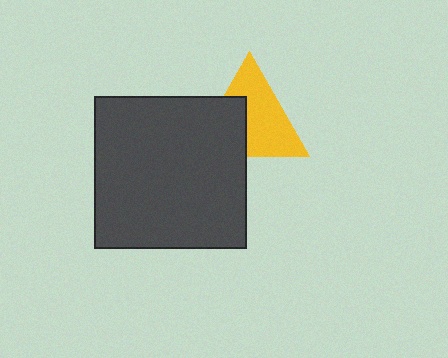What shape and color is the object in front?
The object in front is a dark gray square.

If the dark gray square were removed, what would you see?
You would see the complete yellow triangle.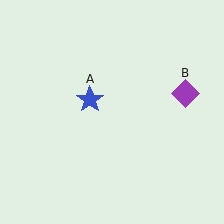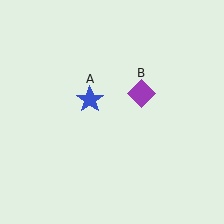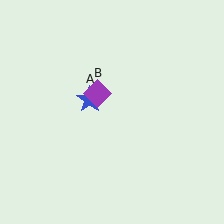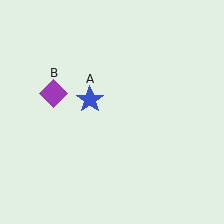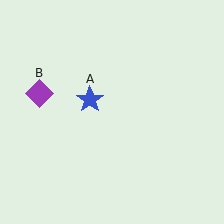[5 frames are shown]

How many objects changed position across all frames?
1 object changed position: purple diamond (object B).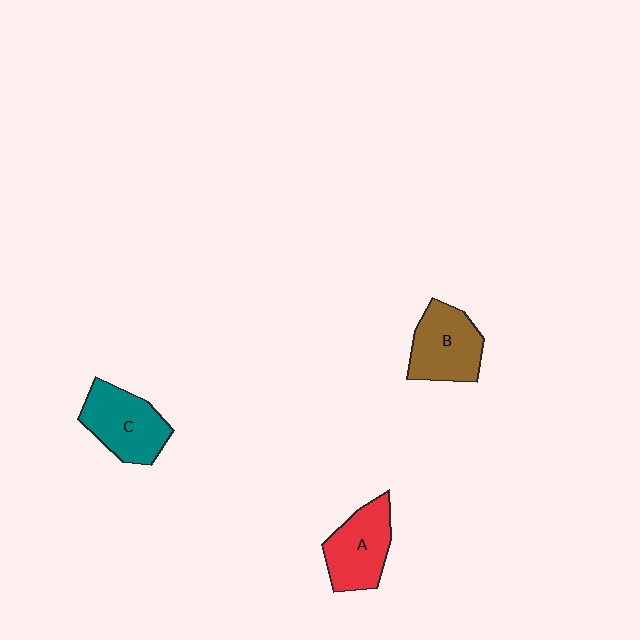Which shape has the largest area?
Shape C (teal).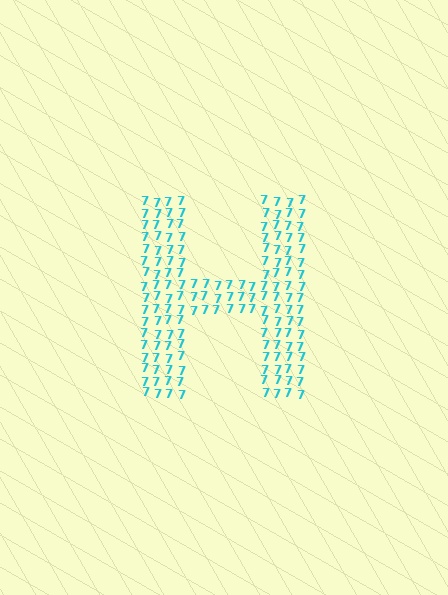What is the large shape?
The large shape is the letter H.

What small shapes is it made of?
It is made of small digit 7's.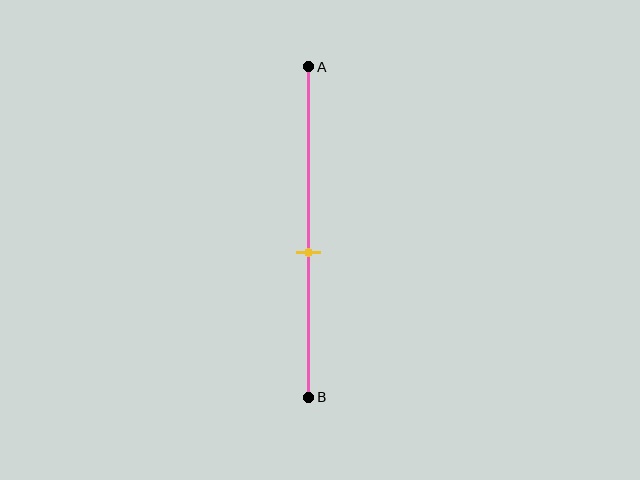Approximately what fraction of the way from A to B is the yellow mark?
The yellow mark is approximately 55% of the way from A to B.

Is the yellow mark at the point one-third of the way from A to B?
No, the mark is at about 55% from A, not at the 33% one-third point.